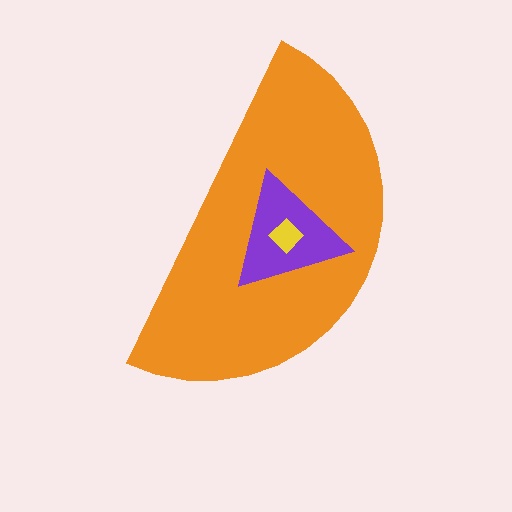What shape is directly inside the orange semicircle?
The purple triangle.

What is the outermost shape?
The orange semicircle.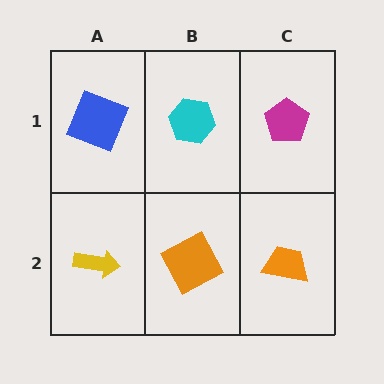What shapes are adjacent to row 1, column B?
An orange square (row 2, column B), a blue square (row 1, column A), a magenta pentagon (row 1, column C).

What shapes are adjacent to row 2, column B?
A cyan hexagon (row 1, column B), a yellow arrow (row 2, column A), an orange trapezoid (row 2, column C).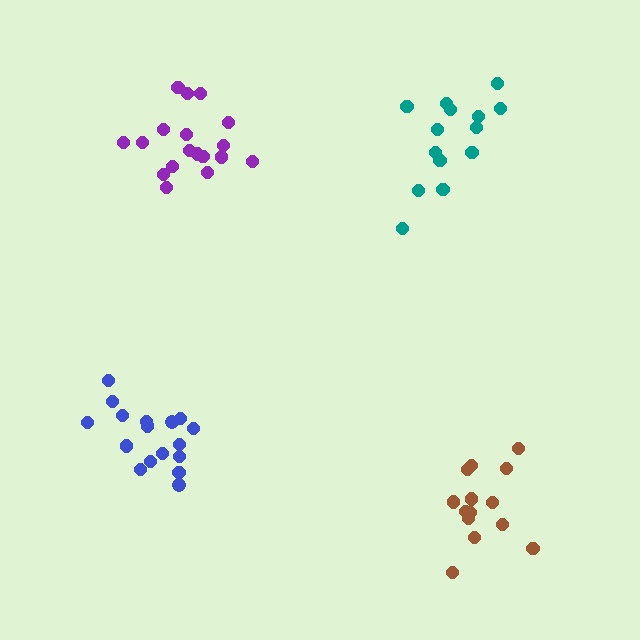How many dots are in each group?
Group 1: 18 dots, Group 2: 14 dots, Group 3: 14 dots, Group 4: 17 dots (63 total).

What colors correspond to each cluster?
The clusters are colored: purple, teal, brown, blue.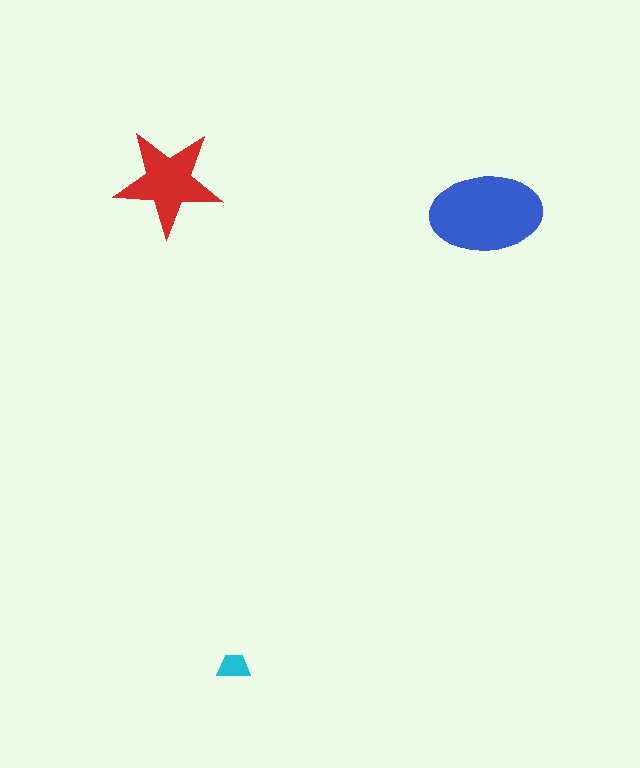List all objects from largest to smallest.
The blue ellipse, the red star, the cyan trapezoid.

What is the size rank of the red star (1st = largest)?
2nd.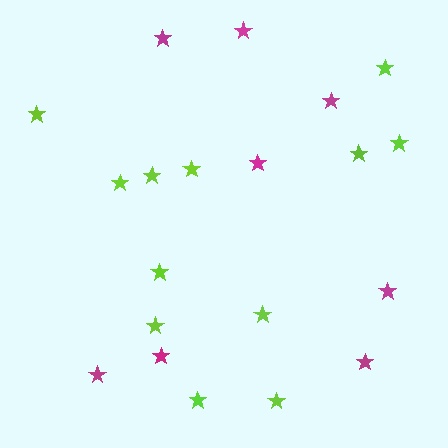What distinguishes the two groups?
There are 2 groups: one group of magenta stars (8) and one group of lime stars (12).